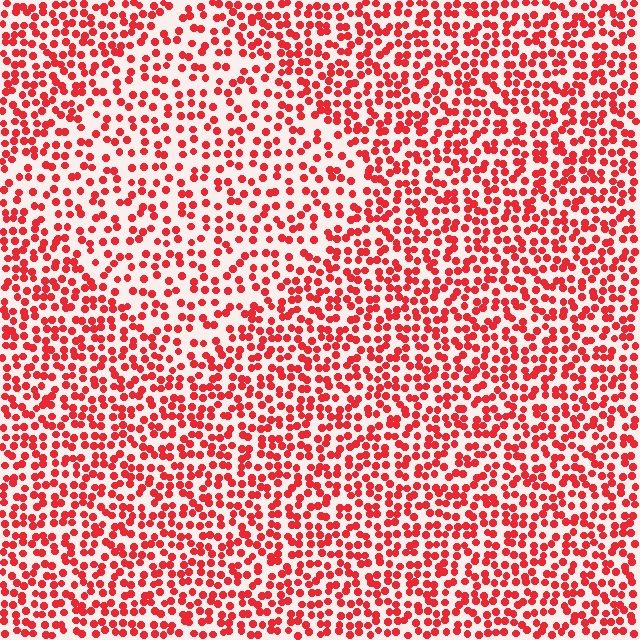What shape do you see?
I see a diamond.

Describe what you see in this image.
The image contains small red elements arranged at two different densities. A diamond-shaped region is visible where the elements are less densely packed than the surrounding area.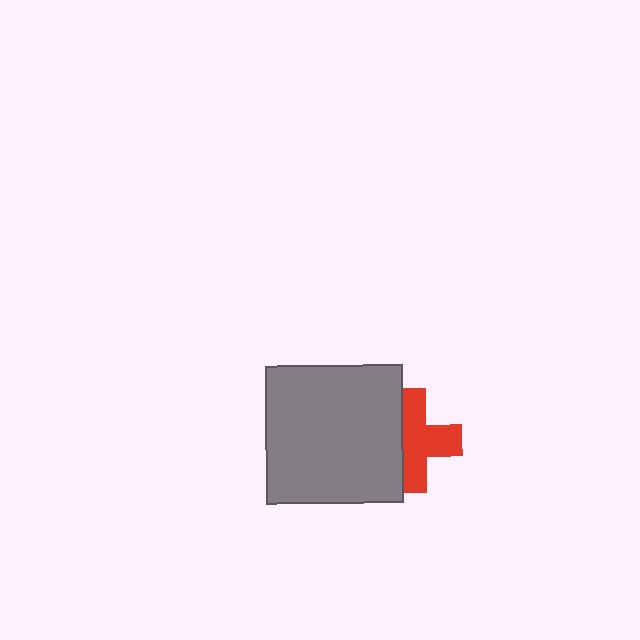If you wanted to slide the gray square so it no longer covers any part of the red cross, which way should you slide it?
Slide it left — that is the most direct way to separate the two shapes.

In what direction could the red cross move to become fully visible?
The red cross could move right. That would shift it out from behind the gray square entirely.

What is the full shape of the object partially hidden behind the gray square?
The partially hidden object is a red cross.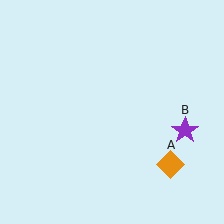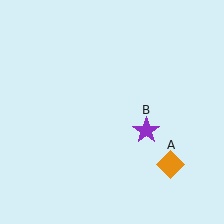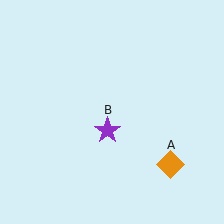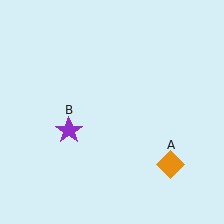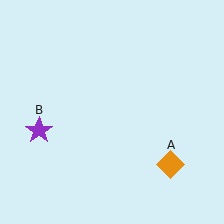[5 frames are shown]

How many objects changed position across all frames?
1 object changed position: purple star (object B).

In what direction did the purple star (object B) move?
The purple star (object B) moved left.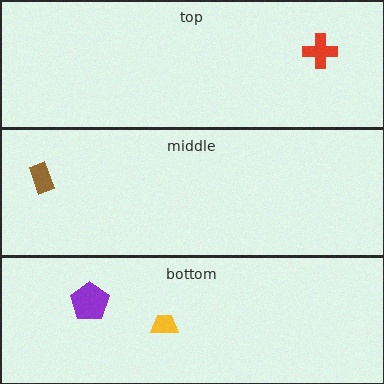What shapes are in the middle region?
The brown rectangle.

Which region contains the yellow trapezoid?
The bottom region.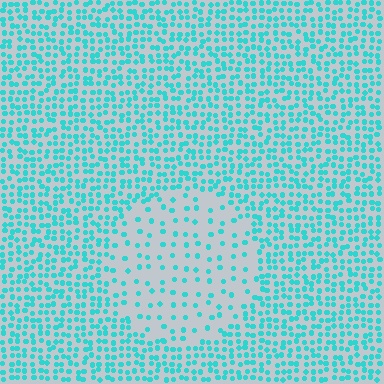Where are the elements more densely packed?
The elements are more densely packed outside the circle boundary.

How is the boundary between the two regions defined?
The boundary is defined by a change in element density (approximately 2.6x ratio). All elements are the same color, size, and shape.